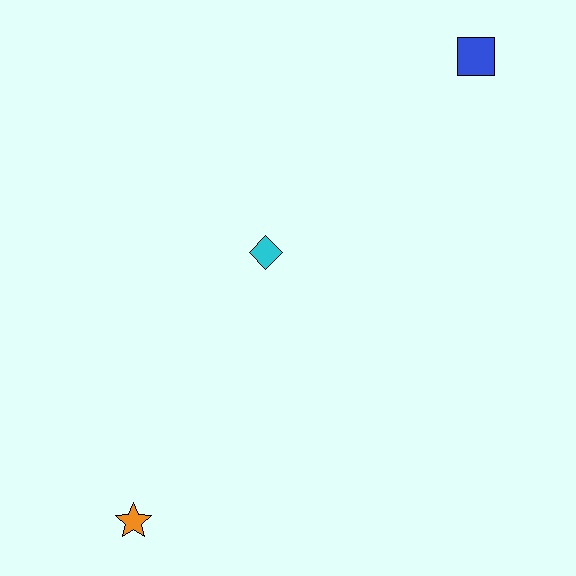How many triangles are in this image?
There are no triangles.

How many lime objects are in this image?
There are no lime objects.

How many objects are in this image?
There are 3 objects.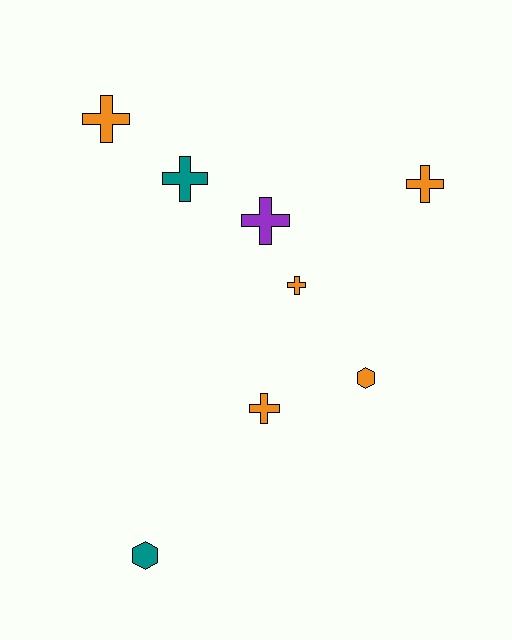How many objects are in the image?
There are 8 objects.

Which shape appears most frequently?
Cross, with 6 objects.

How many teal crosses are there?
There is 1 teal cross.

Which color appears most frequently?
Orange, with 5 objects.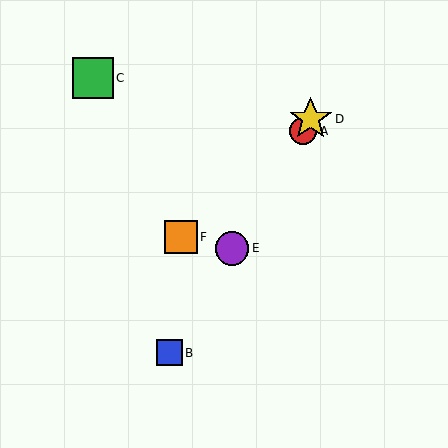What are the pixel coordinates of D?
Object D is at (311, 119).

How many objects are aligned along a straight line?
4 objects (A, B, D, E) are aligned along a straight line.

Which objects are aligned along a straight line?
Objects A, B, D, E are aligned along a straight line.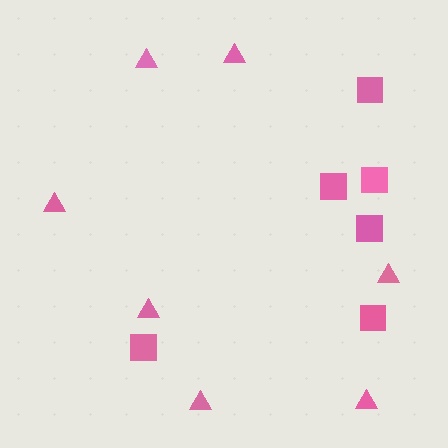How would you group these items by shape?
There are 2 groups: one group of squares (6) and one group of triangles (7).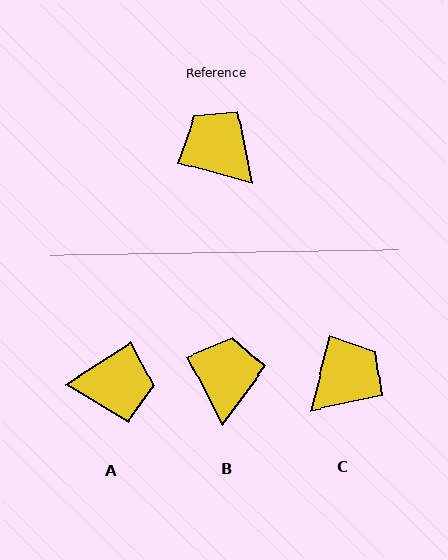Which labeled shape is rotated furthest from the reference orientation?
A, about 132 degrees away.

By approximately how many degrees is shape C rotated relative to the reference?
Approximately 89 degrees clockwise.